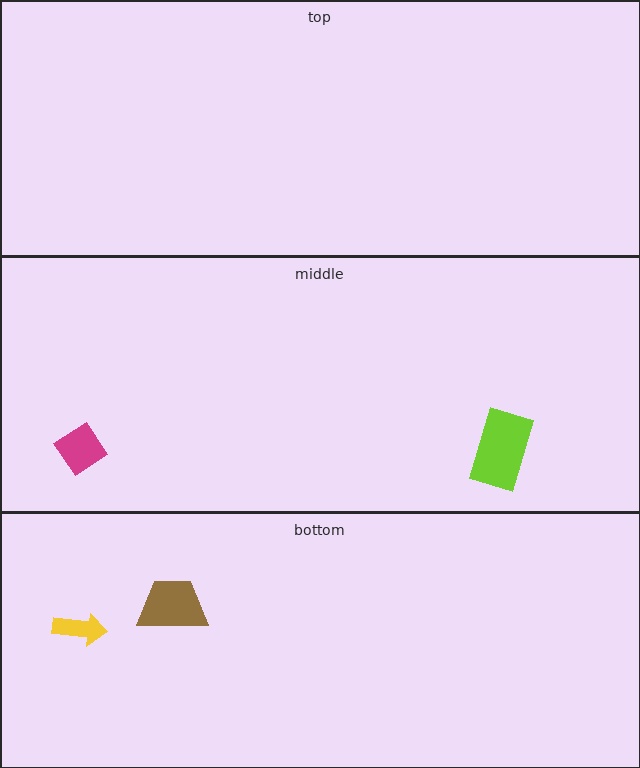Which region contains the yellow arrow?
The bottom region.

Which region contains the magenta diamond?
The middle region.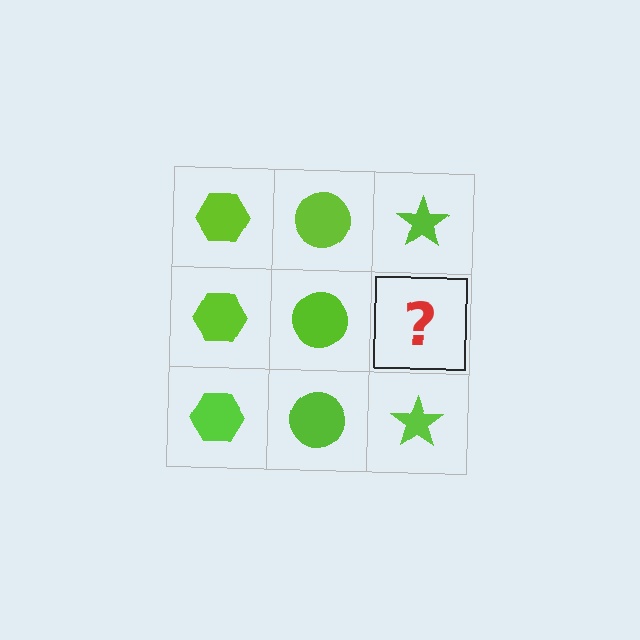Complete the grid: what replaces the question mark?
The question mark should be replaced with a lime star.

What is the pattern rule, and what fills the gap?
The rule is that each column has a consistent shape. The gap should be filled with a lime star.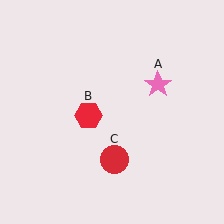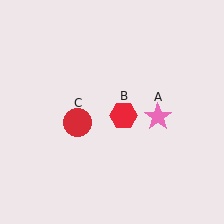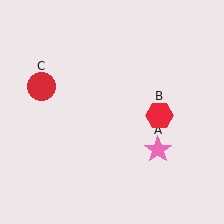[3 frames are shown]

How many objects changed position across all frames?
3 objects changed position: pink star (object A), red hexagon (object B), red circle (object C).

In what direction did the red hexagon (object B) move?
The red hexagon (object B) moved right.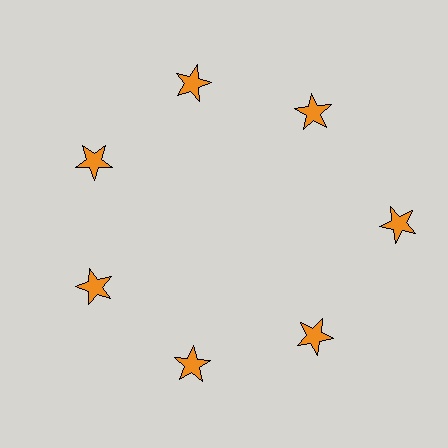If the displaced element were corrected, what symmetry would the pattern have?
It would have 7-fold rotational symmetry — the pattern would map onto itself every 51 degrees.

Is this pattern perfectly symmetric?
No. The 7 orange stars are arranged in a ring, but one element near the 3 o'clock position is pushed outward from the center, breaking the 7-fold rotational symmetry.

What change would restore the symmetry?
The symmetry would be restored by moving it inward, back onto the ring so that all 7 stars sit at equal angles and equal distance from the center.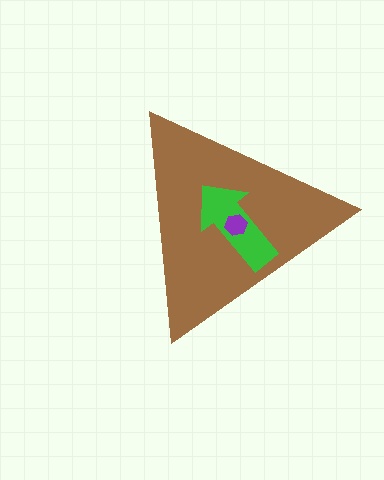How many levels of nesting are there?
3.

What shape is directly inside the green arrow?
The purple hexagon.